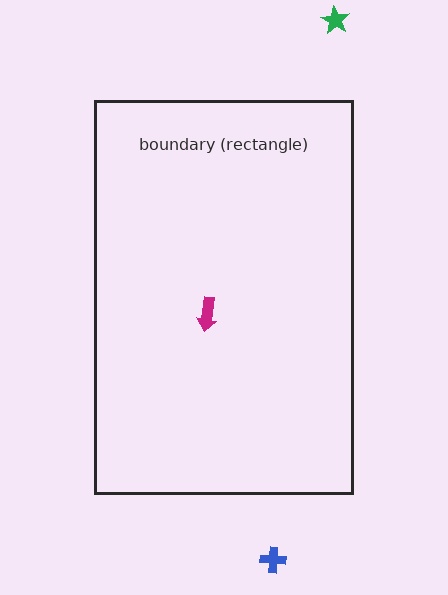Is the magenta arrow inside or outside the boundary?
Inside.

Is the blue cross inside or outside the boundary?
Outside.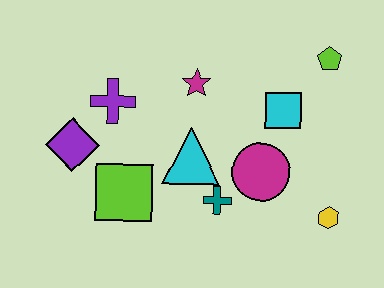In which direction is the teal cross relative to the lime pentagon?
The teal cross is below the lime pentagon.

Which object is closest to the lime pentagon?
The cyan square is closest to the lime pentagon.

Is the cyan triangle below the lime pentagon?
Yes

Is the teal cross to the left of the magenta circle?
Yes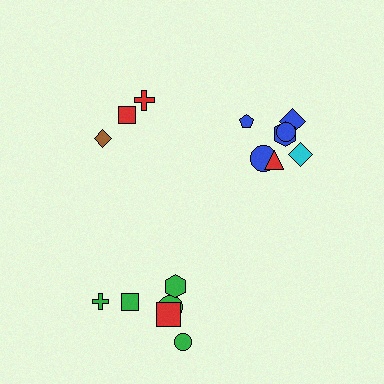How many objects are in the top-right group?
There are 7 objects.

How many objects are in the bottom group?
There are 6 objects.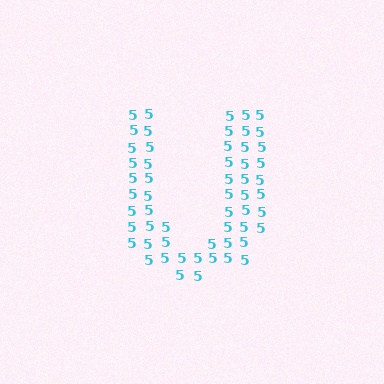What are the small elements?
The small elements are digit 5's.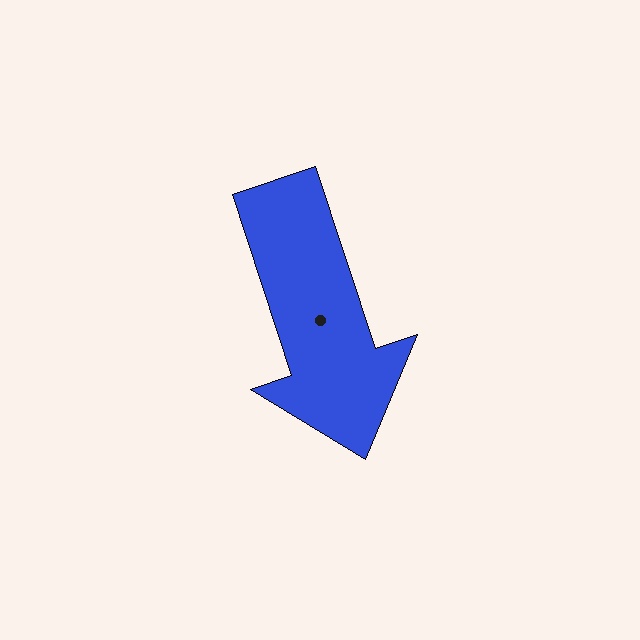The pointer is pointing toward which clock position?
Roughly 5 o'clock.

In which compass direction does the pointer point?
South.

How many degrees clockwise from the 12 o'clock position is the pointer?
Approximately 162 degrees.